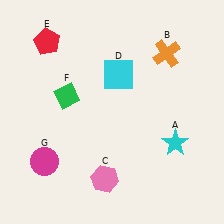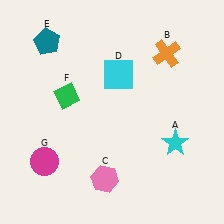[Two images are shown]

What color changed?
The pentagon (E) changed from red in Image 1 to teal in Image 2.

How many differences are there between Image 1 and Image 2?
There is 1 difference between the two images.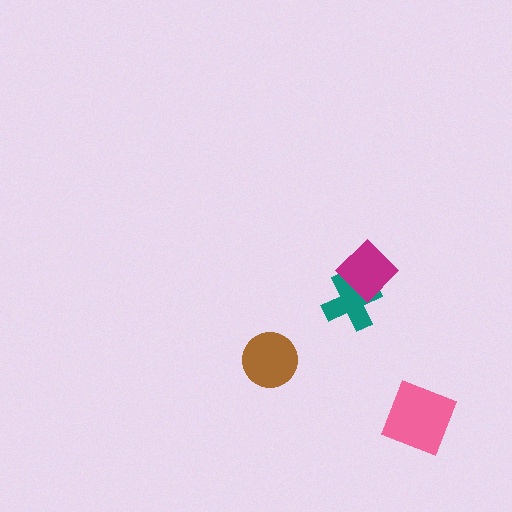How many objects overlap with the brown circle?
0 objects overlap with the brown circle.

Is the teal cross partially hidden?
Yes, it is partially covered by another shape.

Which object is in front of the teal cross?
The magenta diamond is in front of the teal cross.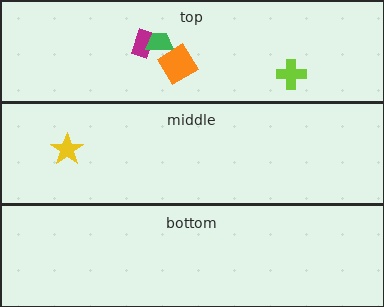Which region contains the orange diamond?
The top region.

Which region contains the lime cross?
The top region.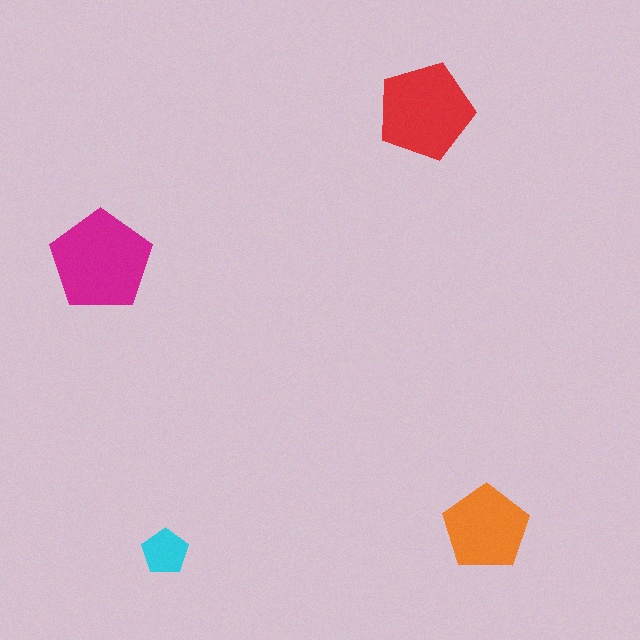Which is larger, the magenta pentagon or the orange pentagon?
The magenta one.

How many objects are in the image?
There are 4 objects in the image.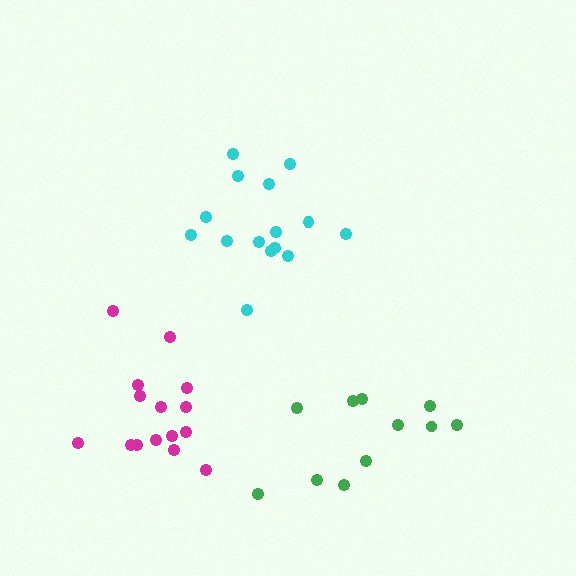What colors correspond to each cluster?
The clusters are colored: cyan, green, magenta.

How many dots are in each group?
Group 1: 15 dots, Group 2: 11 dots, Group 3: 15 dots (41 total).